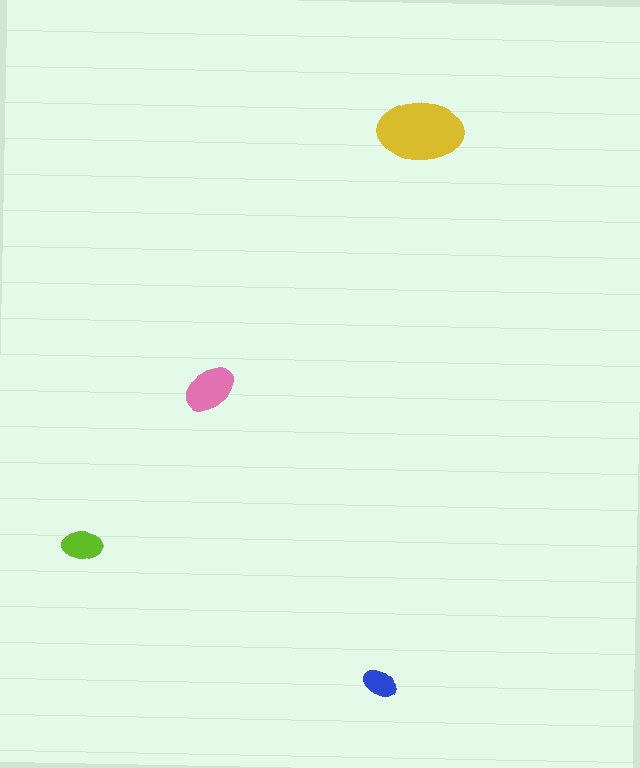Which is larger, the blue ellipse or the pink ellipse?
The pink one.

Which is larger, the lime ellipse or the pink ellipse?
The pink one.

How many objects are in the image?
There are 4 objects in the image.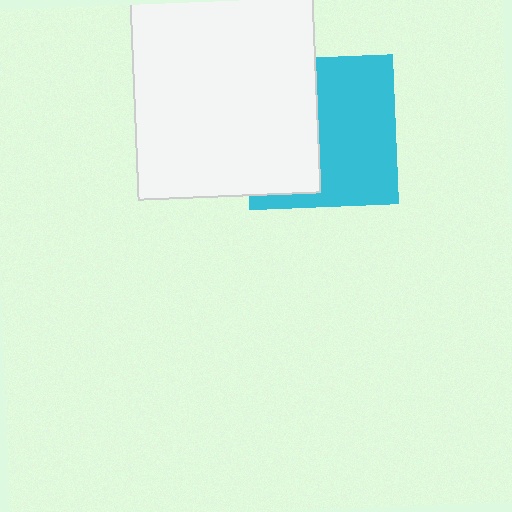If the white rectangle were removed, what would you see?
You would see the complete cyan square.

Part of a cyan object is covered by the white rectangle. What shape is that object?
It is a square.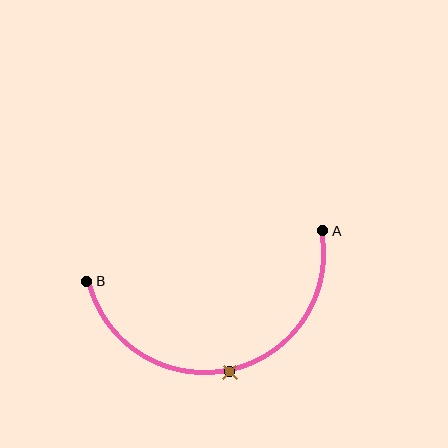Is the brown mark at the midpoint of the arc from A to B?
Yes. The brown mark lies on the arc at equal arc-length from both A and B — it is the arc midpoint.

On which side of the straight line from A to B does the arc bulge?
The arc bulges below the straight line connecting A and B.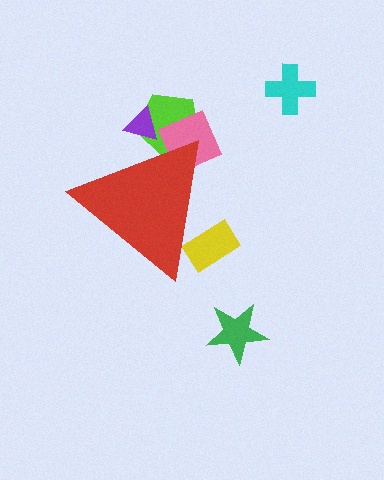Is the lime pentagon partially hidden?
Yes, the lime pentagon is partially hidden behind the red triangle.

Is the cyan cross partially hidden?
No, the cyan cross is fully visible.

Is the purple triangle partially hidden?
Yes, the purple triangle is partially hidden behind the red triangle.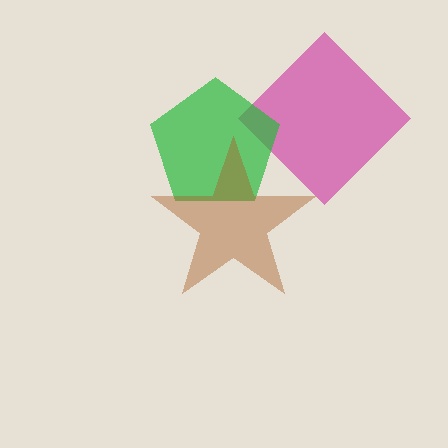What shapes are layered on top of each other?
The layered shapes are: a magenta diamond, a green pentagon, a brown star.